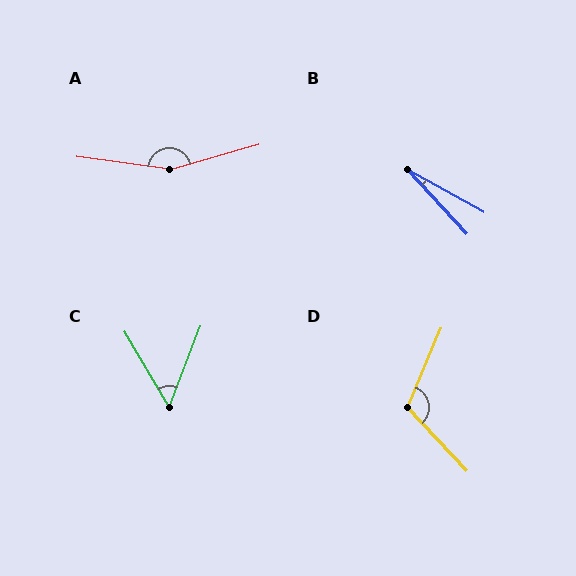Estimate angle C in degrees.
Approximately 52 degrees.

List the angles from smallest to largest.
B (18°), C (52°), D (114°), A (156°).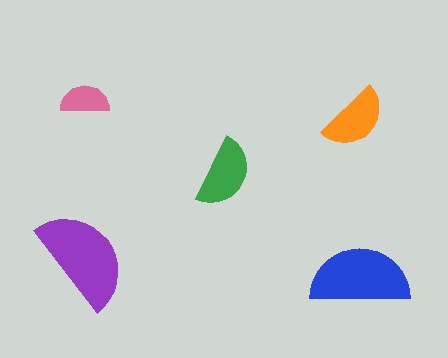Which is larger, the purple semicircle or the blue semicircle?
The purple one.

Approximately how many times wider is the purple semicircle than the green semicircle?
About 1.5 times wider.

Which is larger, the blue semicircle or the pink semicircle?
The blue one.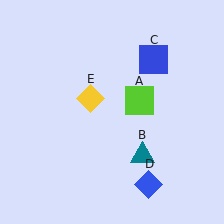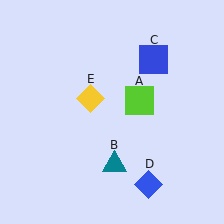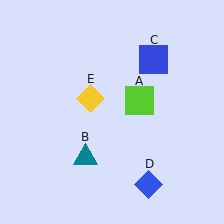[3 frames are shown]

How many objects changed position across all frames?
1 object changed position: teal triangle (object B).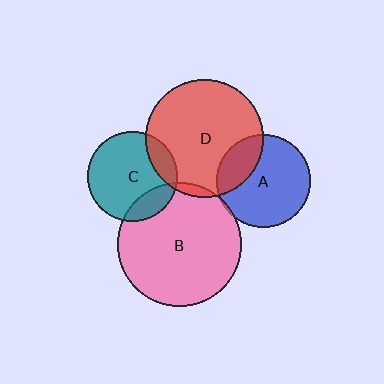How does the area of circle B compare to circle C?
Approximately 1.9 times.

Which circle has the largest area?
Circle B (pink).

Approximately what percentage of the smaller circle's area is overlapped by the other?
Approximately 5%.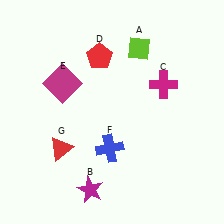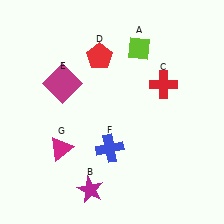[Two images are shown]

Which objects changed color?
C changed from magenta to red. G changed from red to magenta.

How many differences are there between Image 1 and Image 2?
There are 2 differences between the two images.